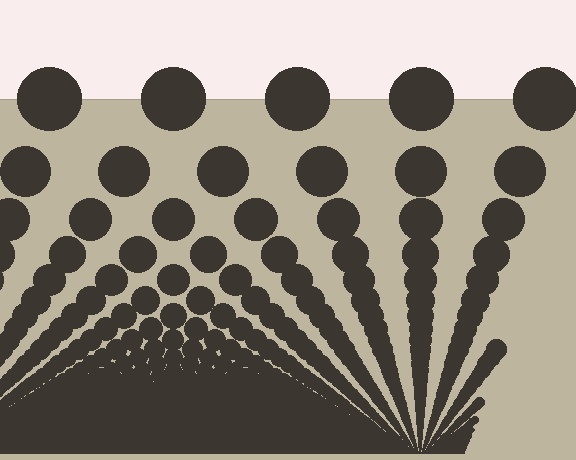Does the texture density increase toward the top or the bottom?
Density increases toward the bottom.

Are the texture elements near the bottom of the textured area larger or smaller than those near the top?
Smaller. The gradient is inverted — elements near the bottom are smaller and denser.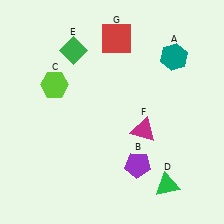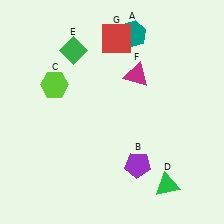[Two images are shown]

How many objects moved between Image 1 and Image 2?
2 objects moved between the two images.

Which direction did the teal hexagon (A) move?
The teal hexagon (A) moved left.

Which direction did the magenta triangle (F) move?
The magenta triangle (F) moved up.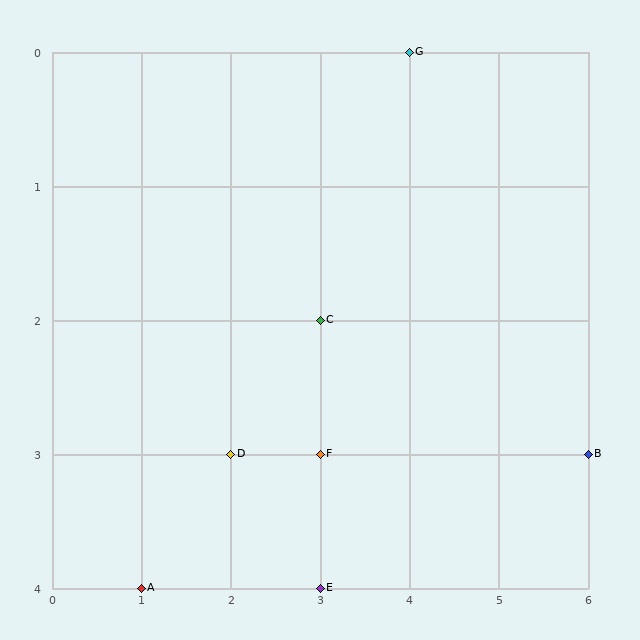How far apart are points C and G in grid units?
Points C and G are 1 column and 2 rows apart (about 2.2 grid units diagonally).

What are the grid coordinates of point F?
Point F is at grid coordinates (3, 3).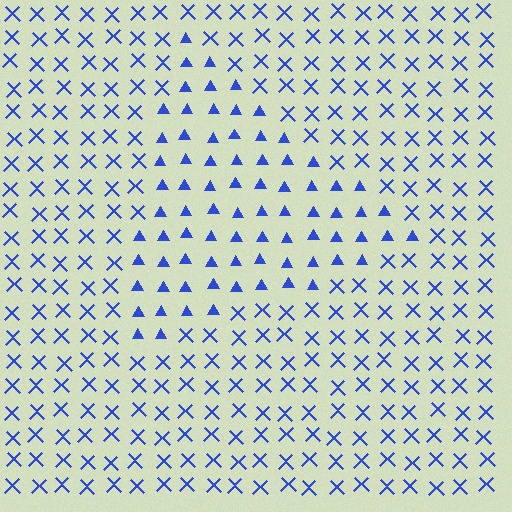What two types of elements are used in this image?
The image uses triangles inside the triangle region and X marks outside it.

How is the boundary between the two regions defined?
The boundary is defined by a change in element shape: triangles inside vs. X marks outside. All elements share the same color and spacing.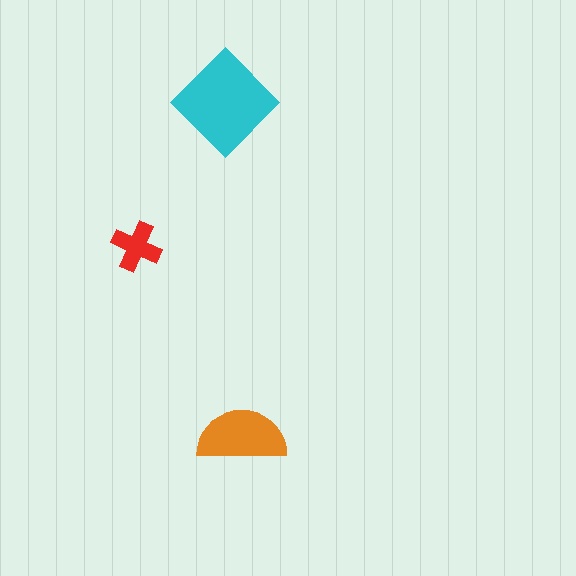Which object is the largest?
The cyan diamond.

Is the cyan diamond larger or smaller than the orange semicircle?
Larger.